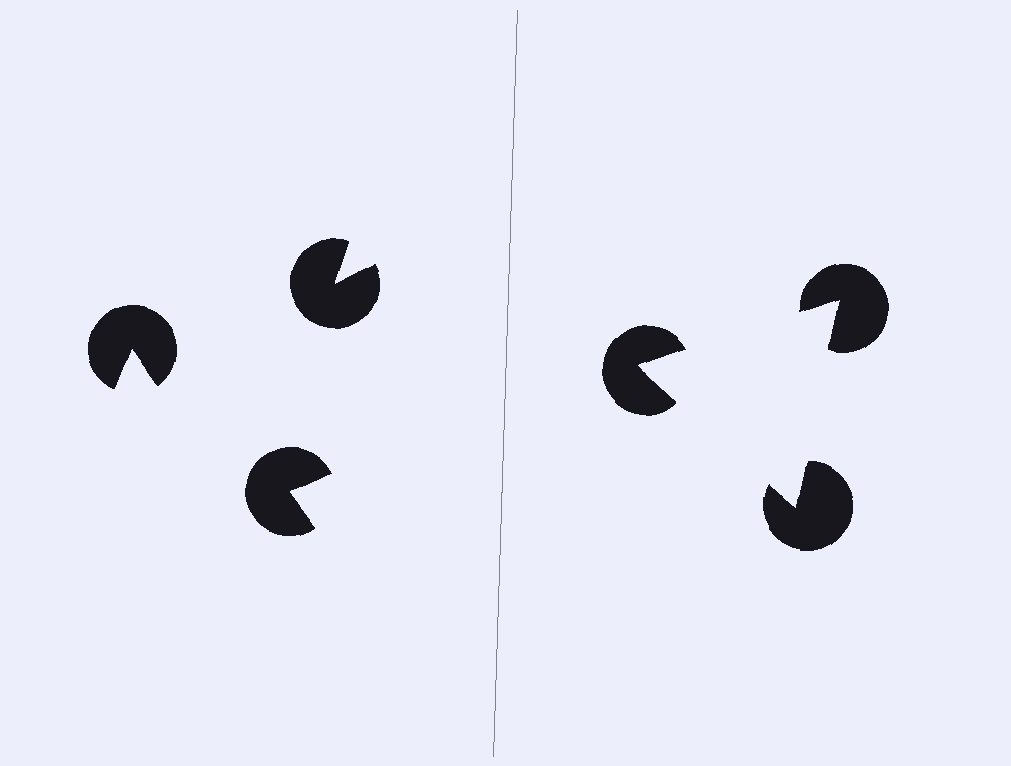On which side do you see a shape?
An illusory triangle appears on the right side. On the left side the wedge cuts are rotated, so no coherent shape forms.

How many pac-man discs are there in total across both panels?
6 — 3 on each side.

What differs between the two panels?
The pac-man discs are positioned identically on both sides; only the wedge orientations differ. On the right they align to a triangle; on the left they are misaligned.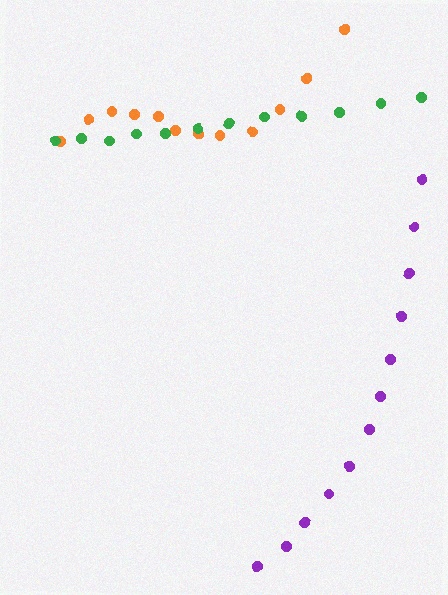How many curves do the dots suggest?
There are 3 distinct paths.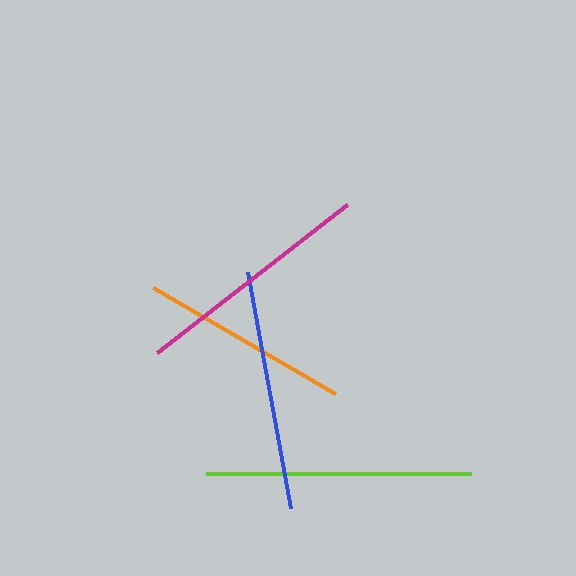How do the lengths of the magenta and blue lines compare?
The magenta and blue lines are approximately the same length.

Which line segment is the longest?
The lime line is the longest at approximately 265 pixels.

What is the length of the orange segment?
The orange segment is approximately 210 pixels long.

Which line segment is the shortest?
The orange line is the shortest at approximately 210 pixels.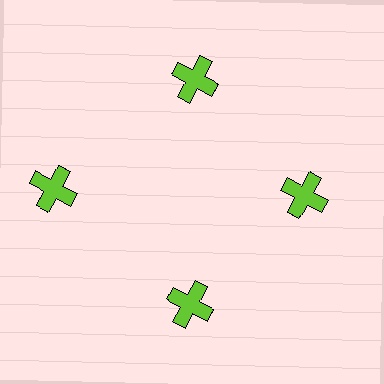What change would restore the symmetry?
The symmetry would be restored by moving it inward, back onto the ring so that all 4 crosses sit at equal angles and equal distance from the center.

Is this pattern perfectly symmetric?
No. The 4 lime crosses are arranged in a ring, but one element near the 9 o'clock position is pushed outward from the center, breaking the 4-fold rotational symmetry.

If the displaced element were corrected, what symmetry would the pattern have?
It would have 4-fold rotational symmetry — the pattern would map onto itself every 90 degrees.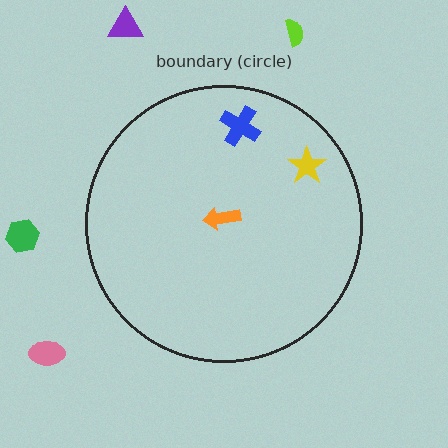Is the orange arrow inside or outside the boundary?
Inside.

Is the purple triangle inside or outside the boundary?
Outside.